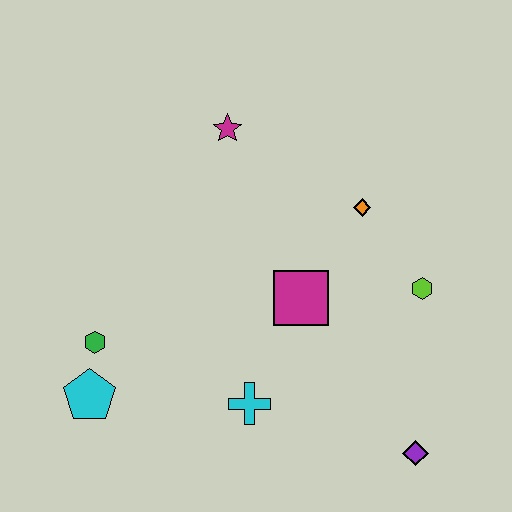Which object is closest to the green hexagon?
The cyan pentagon is closest to the green hexagon.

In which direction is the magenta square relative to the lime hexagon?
The magenta square is to the left of the lime hexagon.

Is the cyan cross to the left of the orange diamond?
Yes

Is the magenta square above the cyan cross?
Yes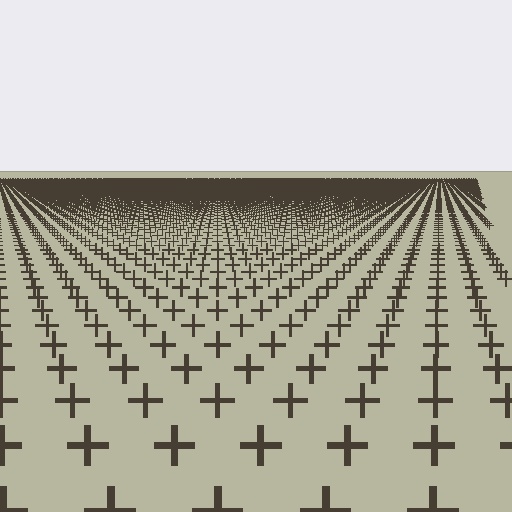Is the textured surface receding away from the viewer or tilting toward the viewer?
The surface is receding away from the viewer. Texture elements get smaller and denser toward the top.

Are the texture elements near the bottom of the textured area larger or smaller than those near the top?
Larger. Near the bottom, elements are closer to the viewer and appear at a bigger on-screen size.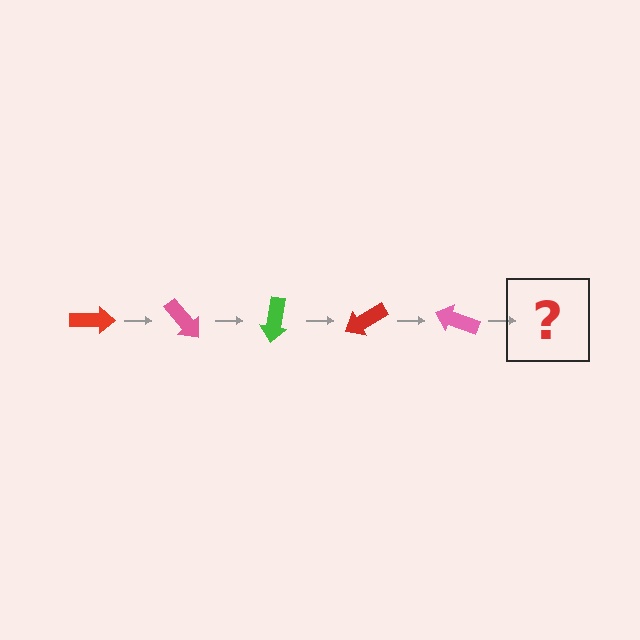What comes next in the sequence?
The next element should be a green arrow, rotated 250 degrees from the start.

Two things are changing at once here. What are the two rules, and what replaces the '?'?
The two rules are that it rotates 50 degrees each step and the color cycles through red, pink, and green. The '?' should be a green arrow, rotated 250 degrees from the start.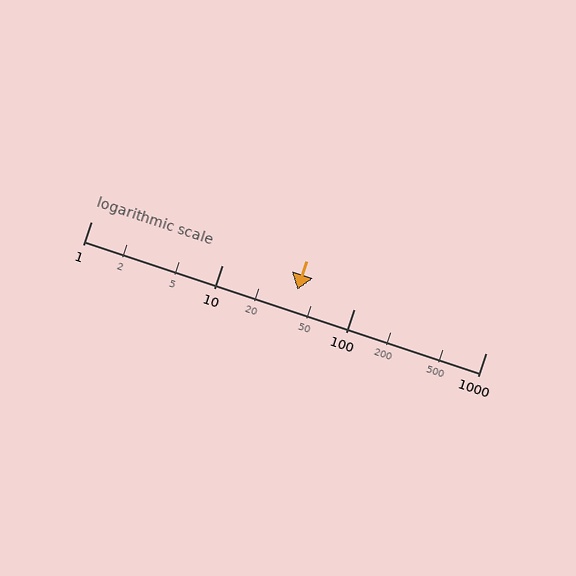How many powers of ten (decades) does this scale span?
The scale spans 3 decades, from 1 to 1000.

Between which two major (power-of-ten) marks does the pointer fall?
The pointer is between 10 and 100.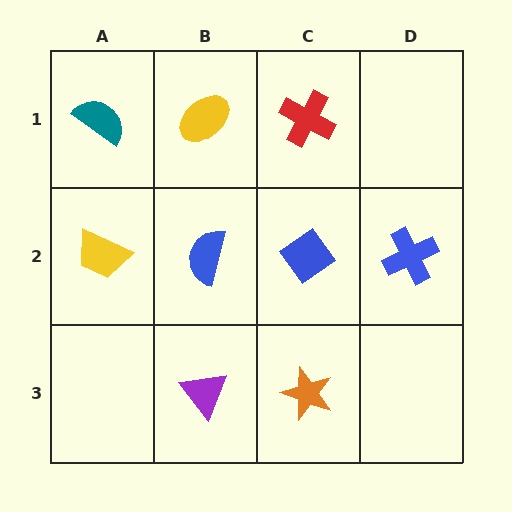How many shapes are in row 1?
3 shapes.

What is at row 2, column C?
A blue diamond.